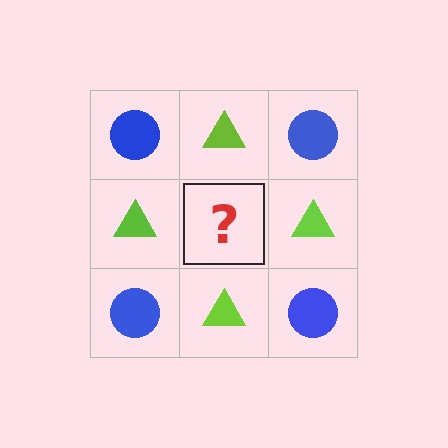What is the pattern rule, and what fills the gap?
The rule is that it alternates blue circle and lime triangle in a checkerboard pattern. The gap should be filled with a blue circle.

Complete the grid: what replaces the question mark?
The question mark should be replaced with a blue circle.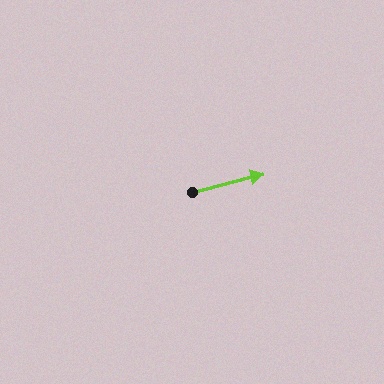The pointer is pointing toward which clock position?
Roughly 3 o'clock.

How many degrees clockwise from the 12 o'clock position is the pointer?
Approximately 76 degrees.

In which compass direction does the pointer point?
East.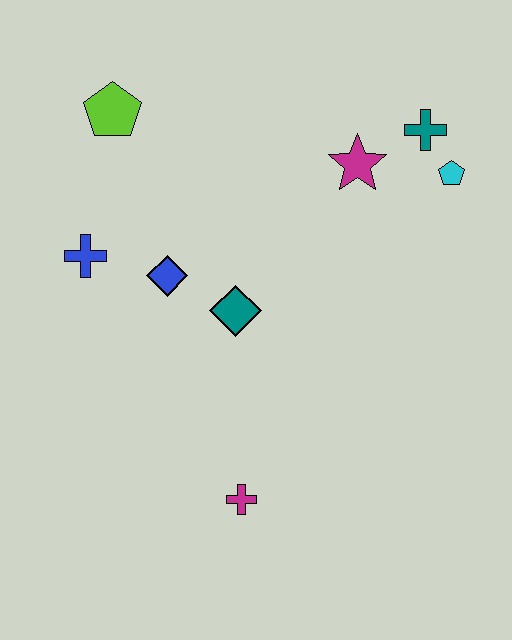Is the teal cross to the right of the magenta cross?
Yes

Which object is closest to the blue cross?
The blue diamond is closest to the blue cross.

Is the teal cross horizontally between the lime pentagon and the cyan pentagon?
Yes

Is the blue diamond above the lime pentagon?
No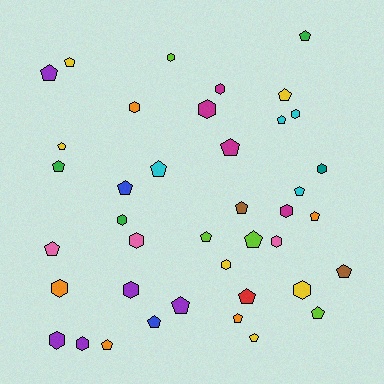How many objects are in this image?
There are 40 objects.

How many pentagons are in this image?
There are 24 pentagons.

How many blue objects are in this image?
There are 2 blue objects.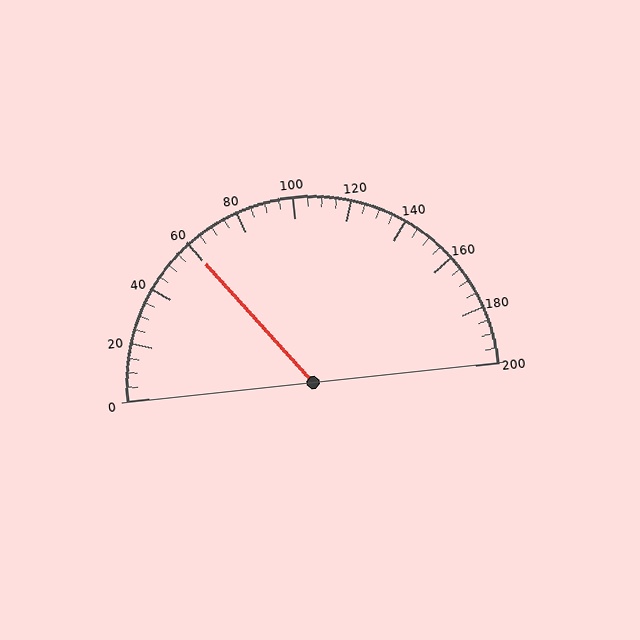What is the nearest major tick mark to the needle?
The nearest major tick mark is 60.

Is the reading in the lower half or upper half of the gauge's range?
The reading is in the lower half of the range (0 to 200).